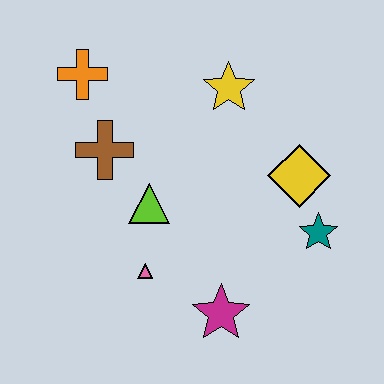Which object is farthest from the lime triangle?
The teal star is farthest from the lime triangle.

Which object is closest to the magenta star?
The pink triangle is closest to the magenta star.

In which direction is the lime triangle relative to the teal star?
The lime triangle is to the left of the teal star.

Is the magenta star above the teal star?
No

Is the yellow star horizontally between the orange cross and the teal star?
Yes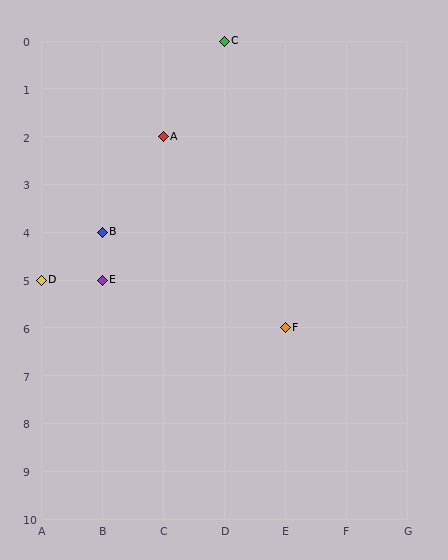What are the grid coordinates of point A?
Point A is at grid coordinates (C, 2).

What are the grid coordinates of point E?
Point E is at grid coordinates (B, 5).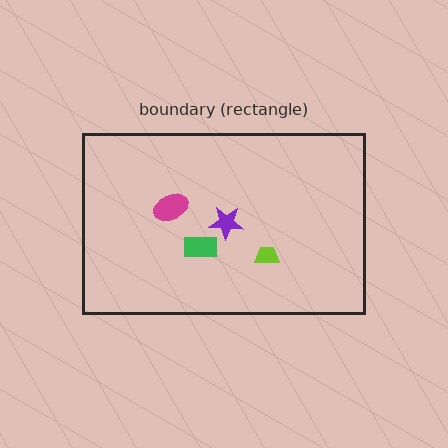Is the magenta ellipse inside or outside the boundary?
Inside.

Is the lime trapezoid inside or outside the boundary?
Inside.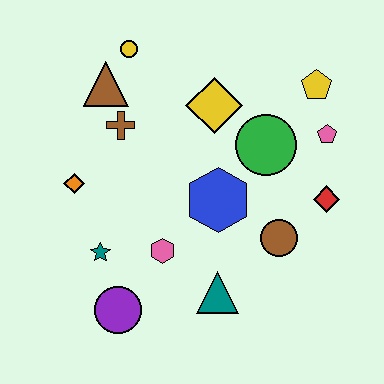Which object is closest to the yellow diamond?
The green circle is closest to the yellow diamond.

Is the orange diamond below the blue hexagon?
No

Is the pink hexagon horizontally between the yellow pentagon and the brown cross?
Yes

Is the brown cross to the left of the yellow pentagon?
Yes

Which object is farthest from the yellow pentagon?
The purple circle is farthest from the yellow pentagon.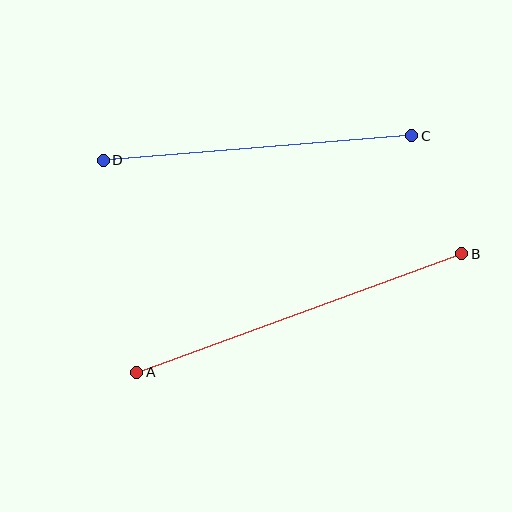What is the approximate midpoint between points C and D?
The midpoint is at approximately (258, 148) pixels.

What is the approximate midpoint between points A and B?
The midpoint is at approximately (299, 313) pixels.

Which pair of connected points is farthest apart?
Points A and B are farthest apart.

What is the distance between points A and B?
The distance is approximately 346 pixels.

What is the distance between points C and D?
The distance is approximately 310 pixels.